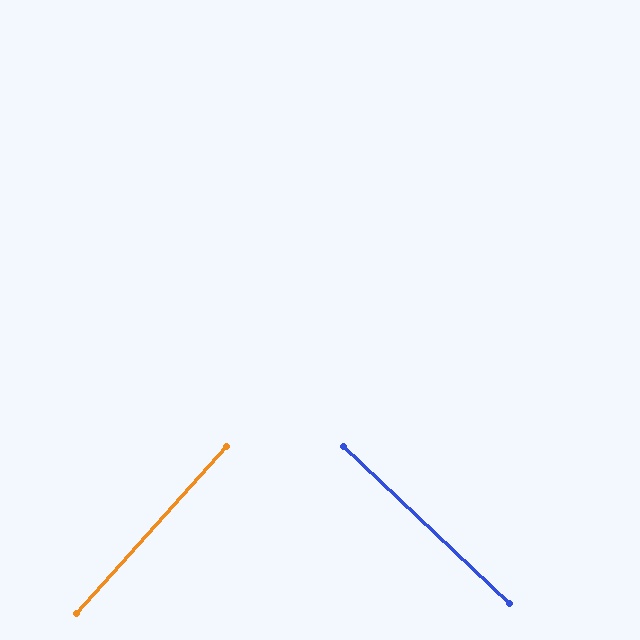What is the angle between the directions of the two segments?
Approximately 88 degrees.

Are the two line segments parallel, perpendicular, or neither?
Perpendicular — they meet at approximately 88°.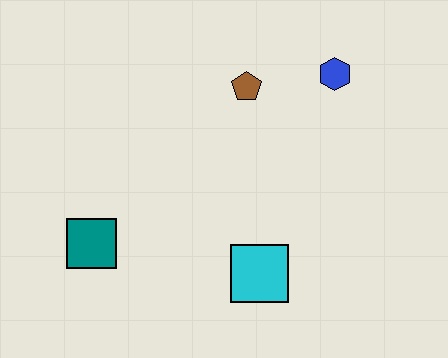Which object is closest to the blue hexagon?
The brown pentagon is closest to the blue hexagon.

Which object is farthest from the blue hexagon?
The teal square is farthest from the blue hexagon.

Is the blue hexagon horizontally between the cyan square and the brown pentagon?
No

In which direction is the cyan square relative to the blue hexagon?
The cyan square is below the blue hexagon.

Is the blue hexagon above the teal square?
Yes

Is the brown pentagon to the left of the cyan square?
Yes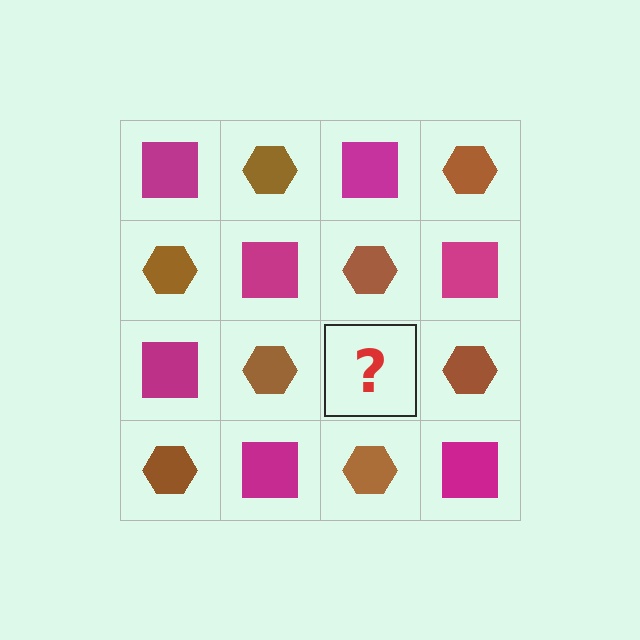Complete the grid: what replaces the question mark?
The question mark should be replaced with a magenta square.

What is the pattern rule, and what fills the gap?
The rule is that it alternates magenta square and brown hexagon in a checkerboard pattern. The gap should be filled with a magenta square.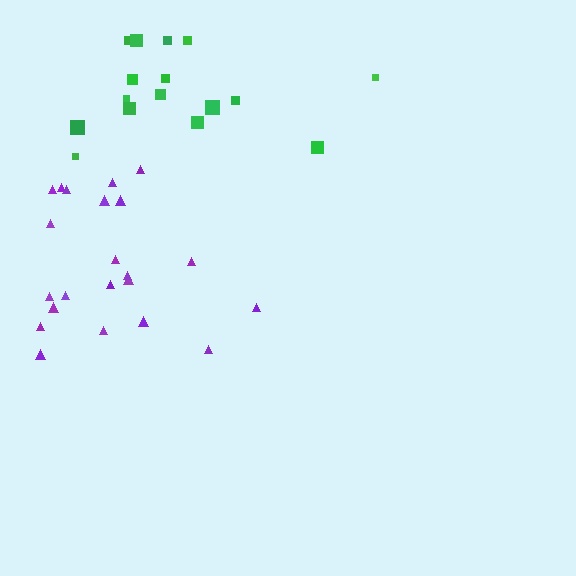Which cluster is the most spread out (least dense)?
Green.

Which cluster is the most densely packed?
Purple.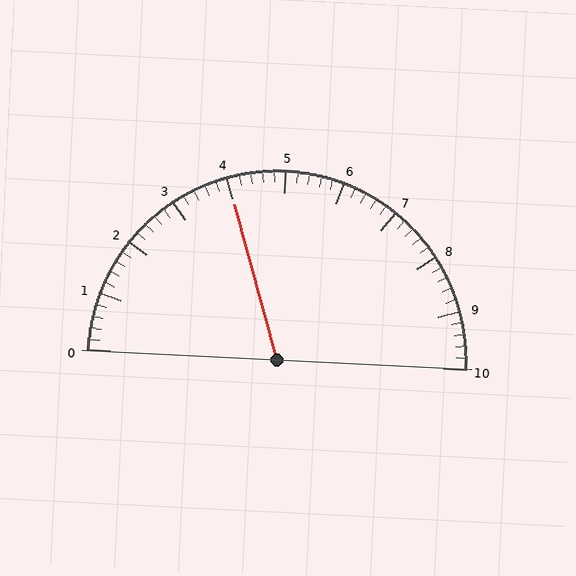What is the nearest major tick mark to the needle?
The nearest major tick mark is 4.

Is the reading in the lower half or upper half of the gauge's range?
The reading is in the lower half of the range (0 to 10).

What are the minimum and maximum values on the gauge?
The gauge ranges from 0 to 10.